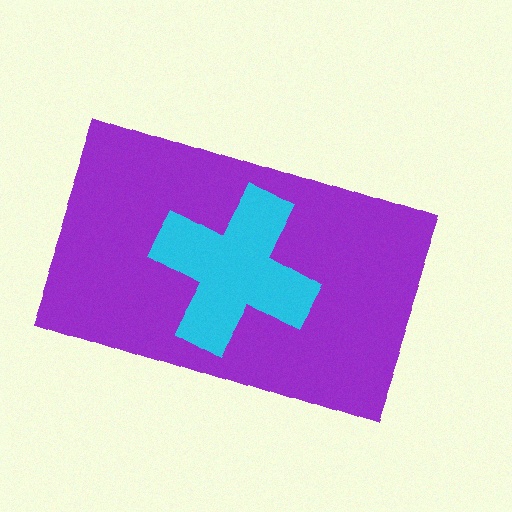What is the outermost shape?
The purple rectangle.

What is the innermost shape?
The cyan cross.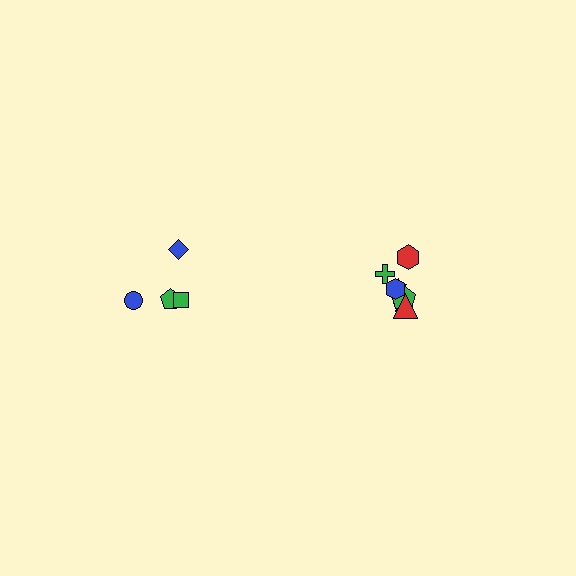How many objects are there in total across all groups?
There are 11 objects.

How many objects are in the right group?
There are 7 objects.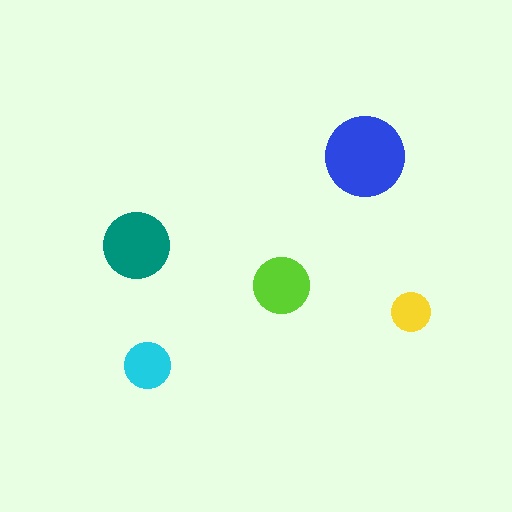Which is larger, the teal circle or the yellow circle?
The teal one.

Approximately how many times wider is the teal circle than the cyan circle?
About 1.5 times wider.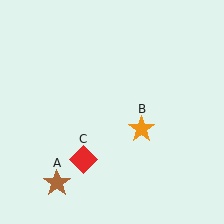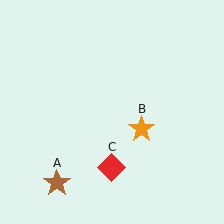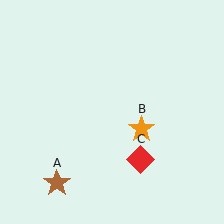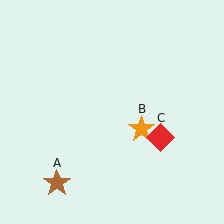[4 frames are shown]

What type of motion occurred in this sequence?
The red diamond (object C) rotated counterclockwise around the center of the scene.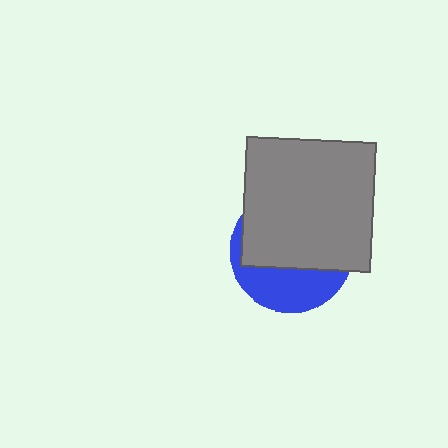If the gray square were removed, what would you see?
You would see the complete blue circle.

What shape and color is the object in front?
The object in front is a gray square.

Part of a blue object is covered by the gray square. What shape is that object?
It is a circle.